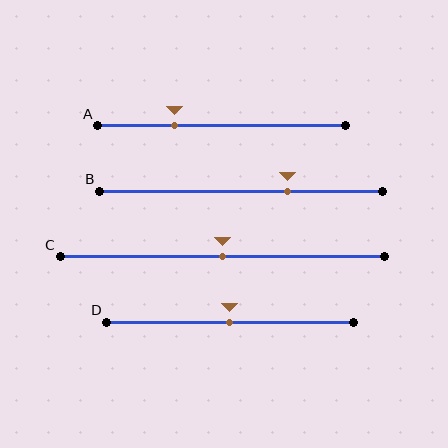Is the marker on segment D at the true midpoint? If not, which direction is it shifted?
Yes, the marker on segment D is at the true midpoint.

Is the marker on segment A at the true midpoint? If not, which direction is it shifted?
No, the marker on segment A is shifted to the left by about 19% of the segment length.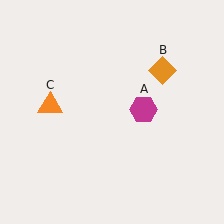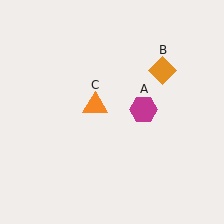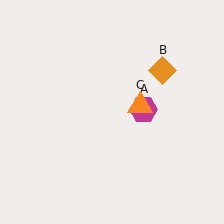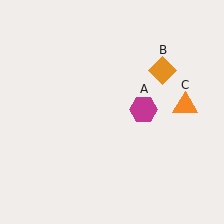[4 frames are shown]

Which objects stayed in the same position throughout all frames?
Magenta hexagon (object A) and orange diamond (object B) remained stationary.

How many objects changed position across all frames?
1 object changed position: orange triangle (object C).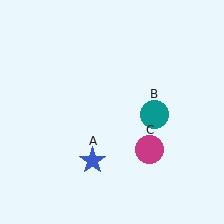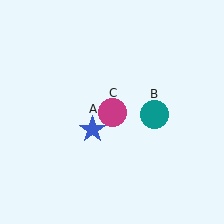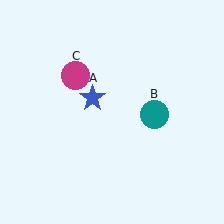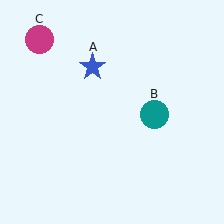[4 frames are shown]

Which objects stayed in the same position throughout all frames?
Teal circle (object B) remained stationary.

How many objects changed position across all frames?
2 objects changed position: blue star (object A), magenta circle (object C).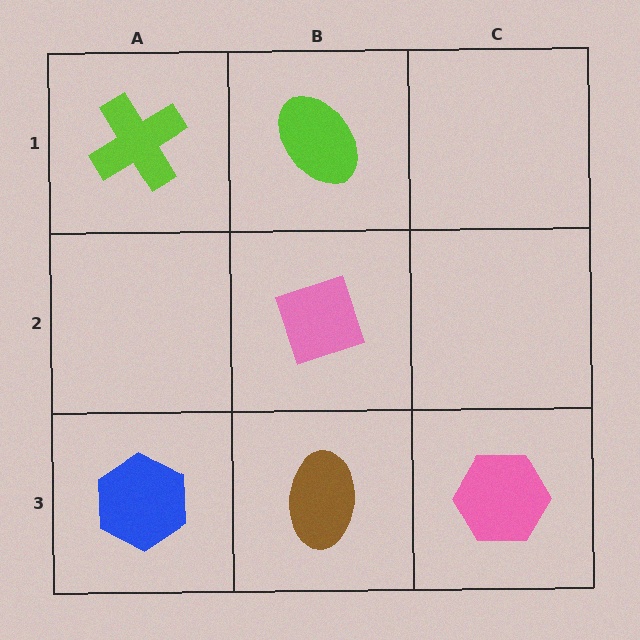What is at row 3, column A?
A blue hexagon.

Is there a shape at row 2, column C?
No, that cell is empty.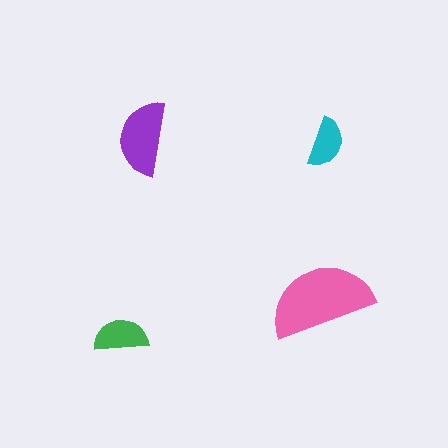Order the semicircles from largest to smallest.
the pink one, the purple one, the green one, the cyan one.